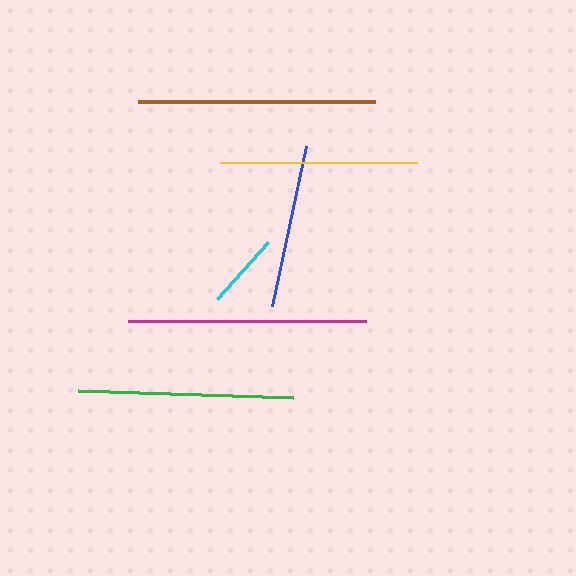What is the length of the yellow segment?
The yellow segment is approximately 197 pixels long.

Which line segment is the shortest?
The cyan line is the shortest at approximately 77 pixels.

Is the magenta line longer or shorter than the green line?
The magenta line is longer than the green line.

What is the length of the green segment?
The green segment is approximately 215 pixels long.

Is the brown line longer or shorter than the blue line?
The brown line is longer than the blue line.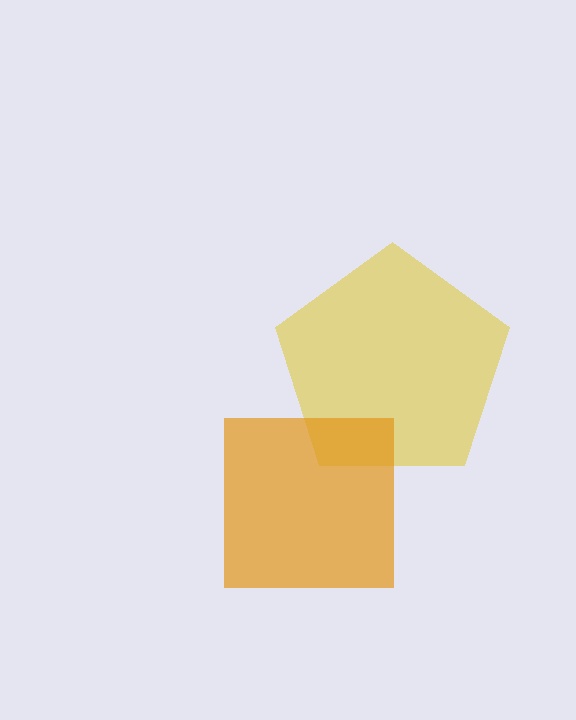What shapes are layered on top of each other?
The layered shapes are: a yellow pentagon, an orange square.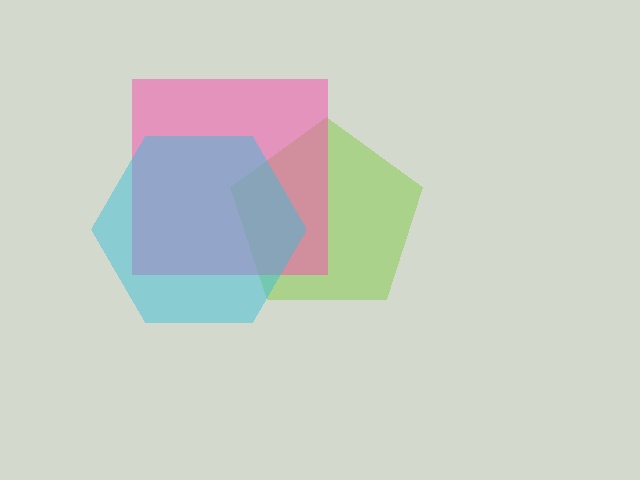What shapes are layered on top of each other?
The layered shapes are: a lime pentagon, a pink square, a cyan hexagon.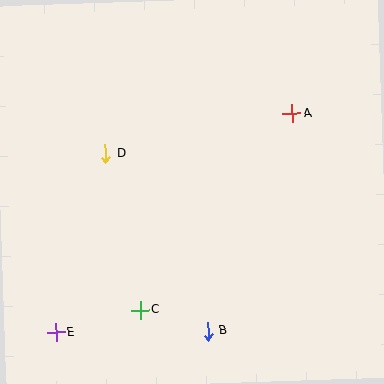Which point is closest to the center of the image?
Point D at (106, 154) is closest to the center.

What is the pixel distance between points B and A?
The distance between B and A is 233 pixels.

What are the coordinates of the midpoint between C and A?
The midpoint between C and A is at (216, 212).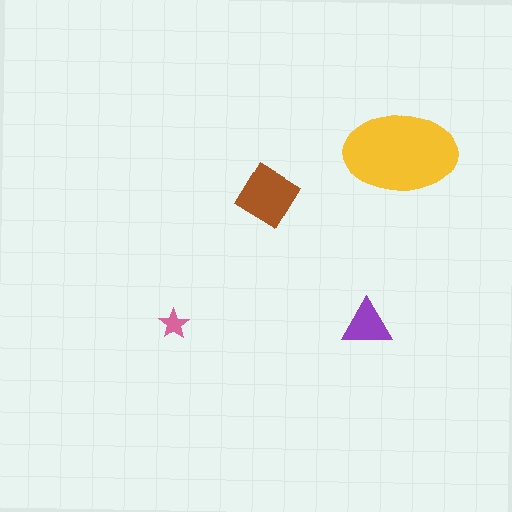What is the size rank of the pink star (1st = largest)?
4th.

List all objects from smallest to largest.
The pink star, the purple triangle, the brown diamond, the yellow ellipse.